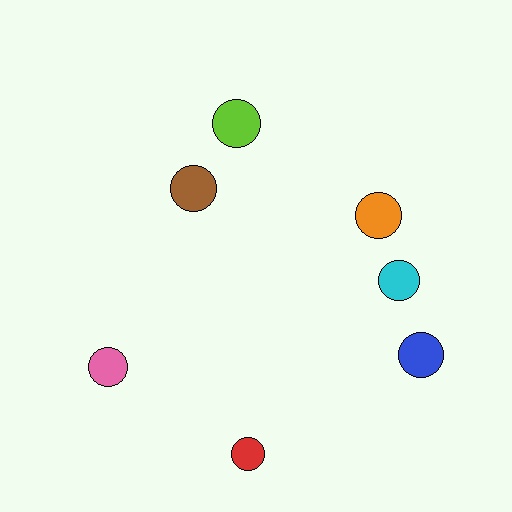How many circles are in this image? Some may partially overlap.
There are 7 circles.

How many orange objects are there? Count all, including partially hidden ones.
There is 1 orange object.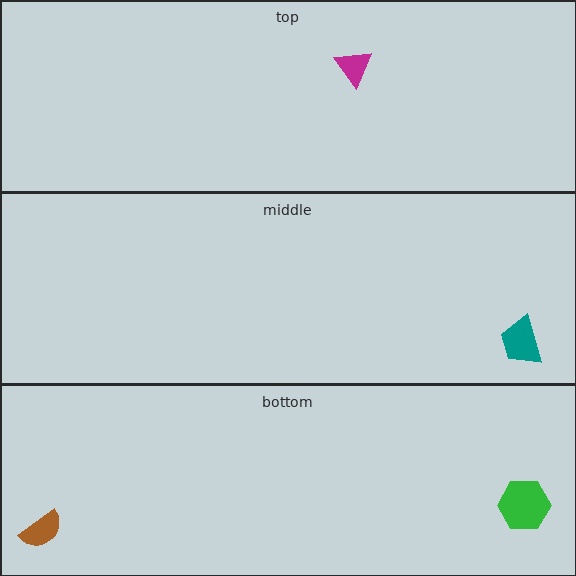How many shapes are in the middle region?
1.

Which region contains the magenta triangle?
The top region.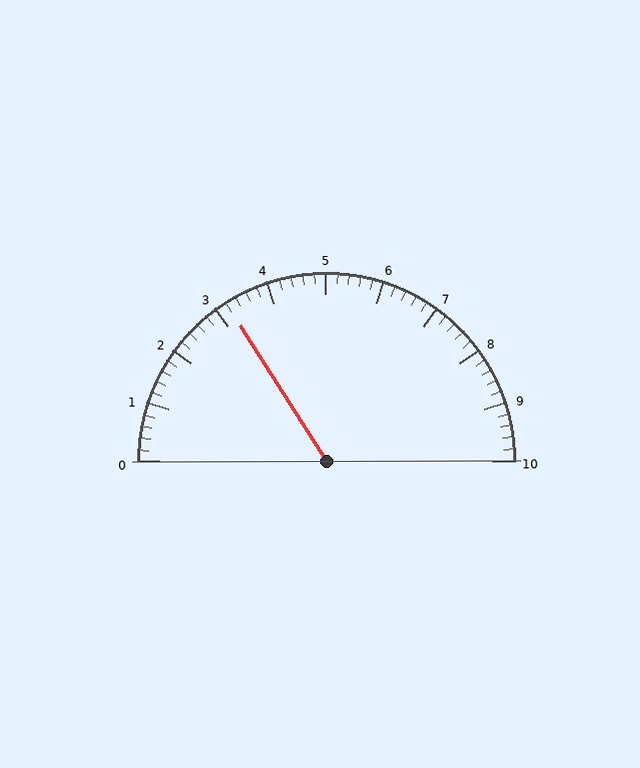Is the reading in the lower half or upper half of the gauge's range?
The reading is in the lower half of the range (0 to 10).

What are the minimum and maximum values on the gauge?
The gauge ranges from 0 to 10.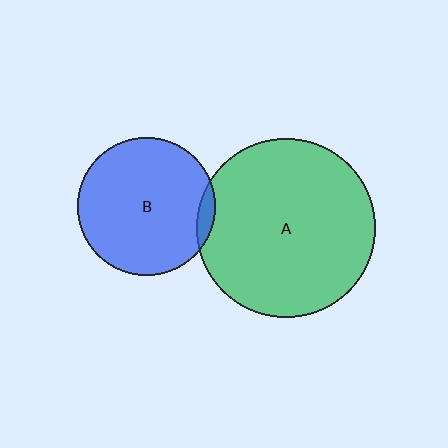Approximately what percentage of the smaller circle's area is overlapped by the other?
Approximately 5%.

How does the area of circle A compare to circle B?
Approximately 1.7 times.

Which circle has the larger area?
Circle A (green).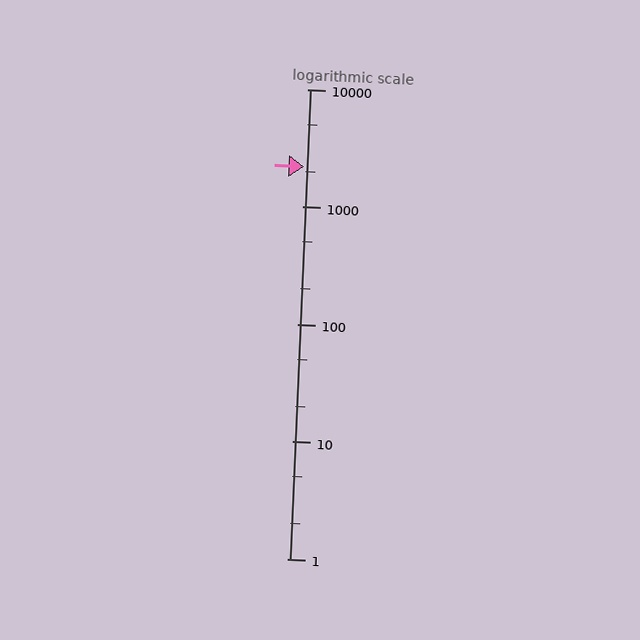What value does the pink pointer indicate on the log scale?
The pointer indicates approximately 2200.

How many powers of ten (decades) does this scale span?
The scale spans 4 decades, from 1 to 10000.